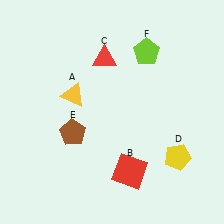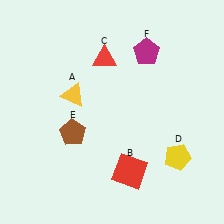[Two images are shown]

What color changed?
The pentagon (F) changed from lime in Image 1 to magenta in Image 2.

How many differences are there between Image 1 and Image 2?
There is 1 difference between the two images.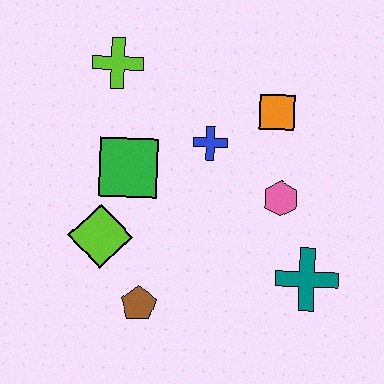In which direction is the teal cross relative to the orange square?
The teal cross is below the orange square.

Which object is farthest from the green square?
The teal cross is farthest from the green square.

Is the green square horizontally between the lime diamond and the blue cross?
Yes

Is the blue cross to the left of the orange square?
Yes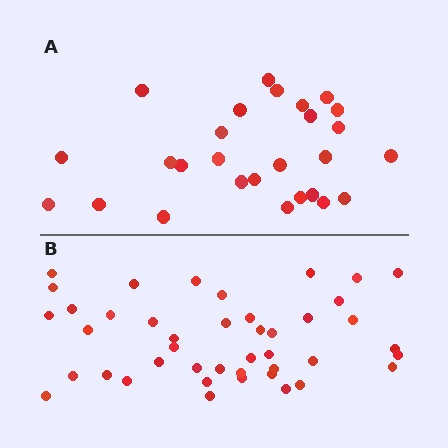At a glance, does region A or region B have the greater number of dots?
Region B (the bottom region) has more dots.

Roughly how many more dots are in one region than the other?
Region B has approximately 15 more dots than region A.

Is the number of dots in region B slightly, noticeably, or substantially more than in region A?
Region B has substantially more. The ratio is roughly 1.6 to 1.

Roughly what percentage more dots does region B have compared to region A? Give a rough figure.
About 60% more.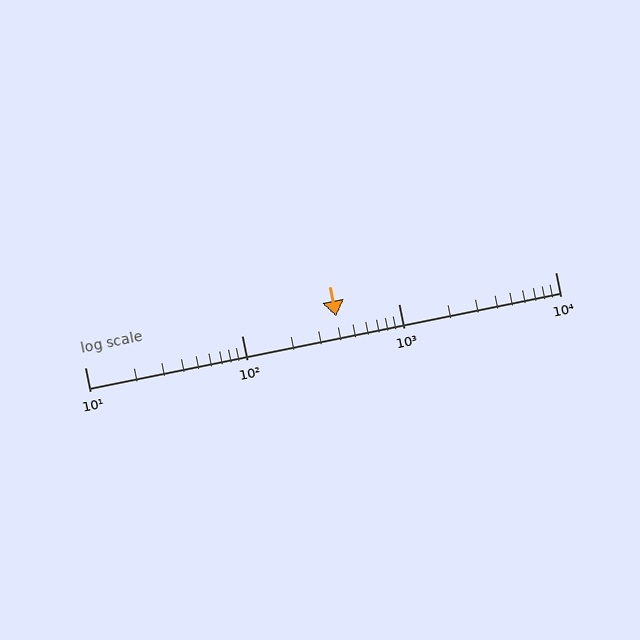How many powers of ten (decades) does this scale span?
The scale spans 3 decades, from 10 to 10000.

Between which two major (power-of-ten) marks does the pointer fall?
The pointer is between 100 and 1000.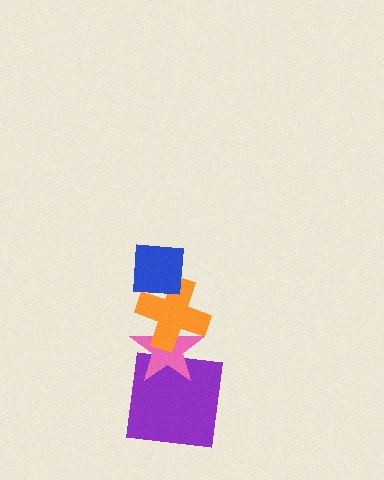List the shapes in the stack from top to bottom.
From top to bottom: the blue square, the orange cross, the pink star, the purple square.